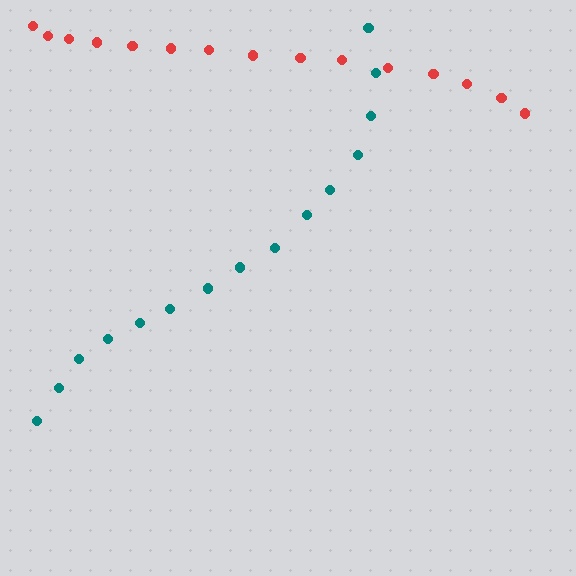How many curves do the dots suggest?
There are 2 distinct paths.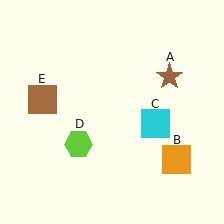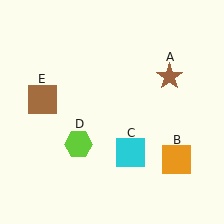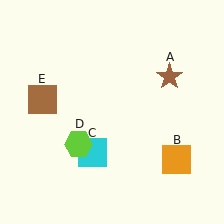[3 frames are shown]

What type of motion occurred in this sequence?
The cyan square (object C) rotated clockwise around the center of the scene.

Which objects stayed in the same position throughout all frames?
Brown star (object A) and orange square (object B) and lime hexagon (object D) and brown square (object E) remained stationary.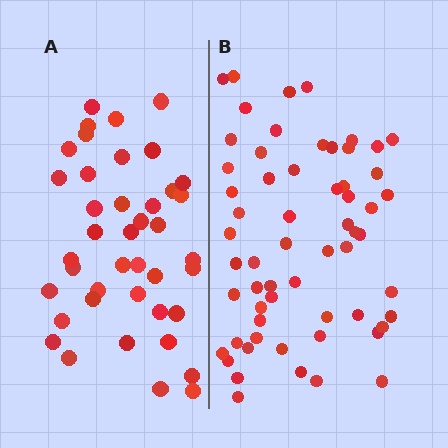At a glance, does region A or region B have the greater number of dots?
Region B (the right region) has more dots.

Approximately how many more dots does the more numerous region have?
Region B has approximately 20 more dots than region A.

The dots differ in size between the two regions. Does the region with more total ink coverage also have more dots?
No. Region A has more total ink coverage because its dots are larger, but region B actually contains more individual dots. Total area can be misleading — the number of items is what matters here.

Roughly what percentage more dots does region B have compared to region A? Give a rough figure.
About 45% more.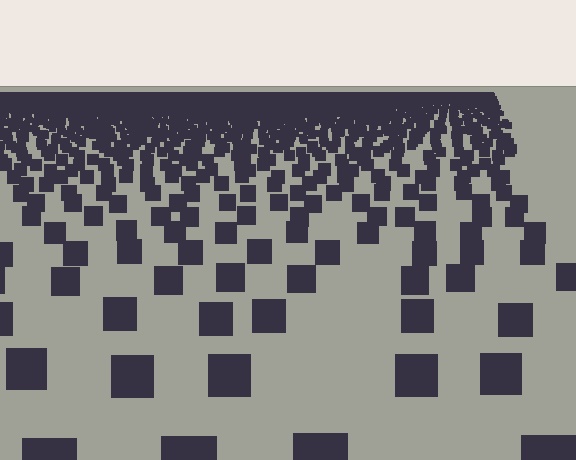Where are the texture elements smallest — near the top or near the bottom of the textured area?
Near the top.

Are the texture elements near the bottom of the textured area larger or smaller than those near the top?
Larger. Near the bottom, elements are closer to the viewer and appear at a bigger on-screen size.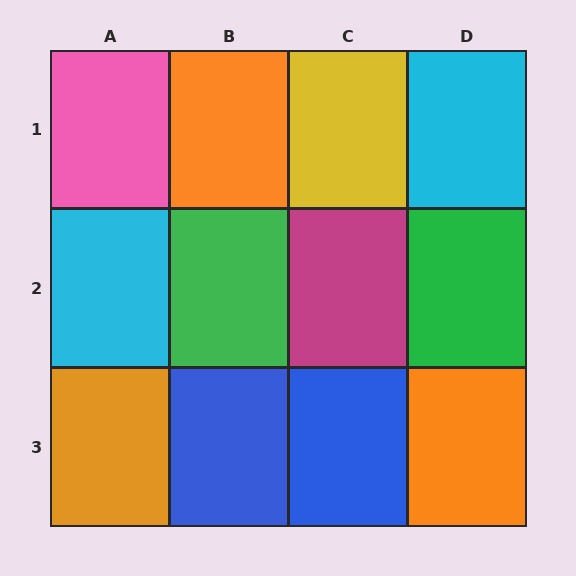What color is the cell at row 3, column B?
Blue.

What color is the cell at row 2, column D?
Green.